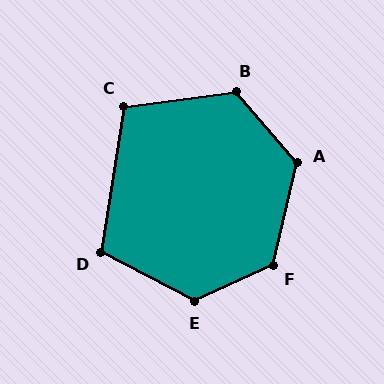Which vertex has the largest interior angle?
F, at approximately 128 degrees.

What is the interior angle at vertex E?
Approximately 128 degrees (obtuse).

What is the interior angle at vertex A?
Approximately 126 degrees (obtuse).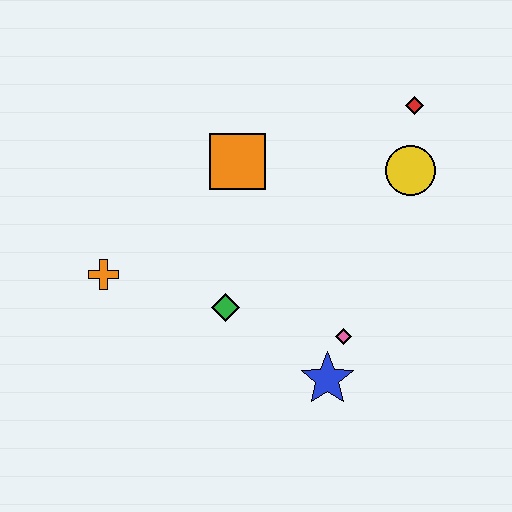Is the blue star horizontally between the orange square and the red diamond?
Yes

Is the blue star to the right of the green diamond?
Yes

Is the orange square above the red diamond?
No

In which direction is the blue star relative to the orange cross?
The blue star is to the right of the orange cross.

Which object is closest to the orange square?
The green diamond is closest to the orange square.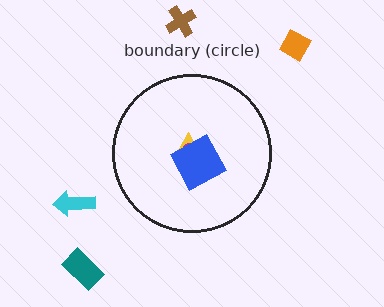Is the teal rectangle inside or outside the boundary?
Outside.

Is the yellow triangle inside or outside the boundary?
Inside.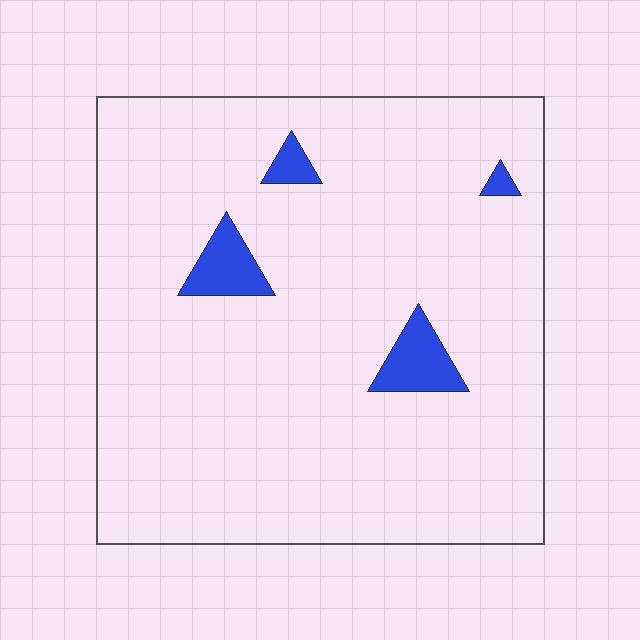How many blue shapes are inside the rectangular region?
4.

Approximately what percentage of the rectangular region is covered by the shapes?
Approximately 5%.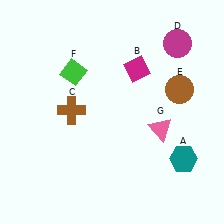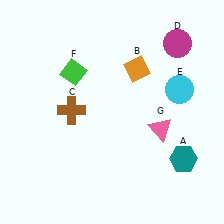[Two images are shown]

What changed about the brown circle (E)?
In Image 1, E is brown. In Image 2, it changed to cyan.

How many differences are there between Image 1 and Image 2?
There are 2 differences between the two images.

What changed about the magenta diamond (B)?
In Image 1, B is magenta. In Image 2, it changed to orange.